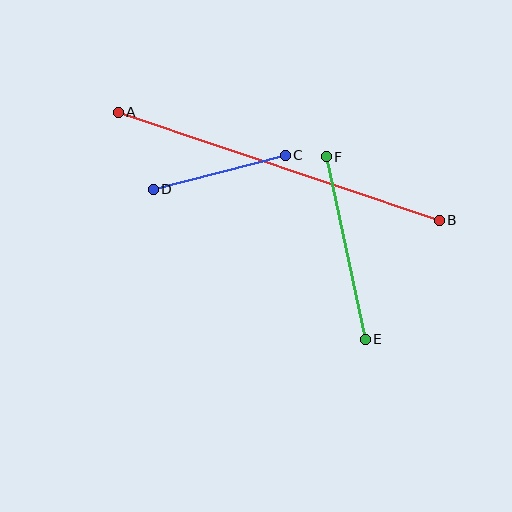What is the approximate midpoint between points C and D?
The midpoint is at approximately (219, 172) pixels.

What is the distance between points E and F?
The distance is approximately 186 pixels.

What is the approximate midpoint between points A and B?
The midpoint is at approximately (279, 166) pixels.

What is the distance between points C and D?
The distance is approximately 136 pixels.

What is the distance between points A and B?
The distance is approximately 339 pixels.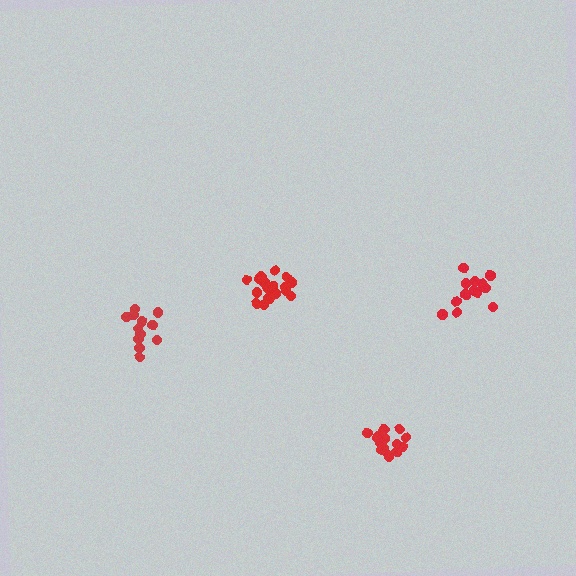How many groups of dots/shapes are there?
There are 4 groups.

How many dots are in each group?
Group 1: 13 dots, Group 2: 19 dots, Group 3: 13 dots, Group 4: 17 dots (62 total).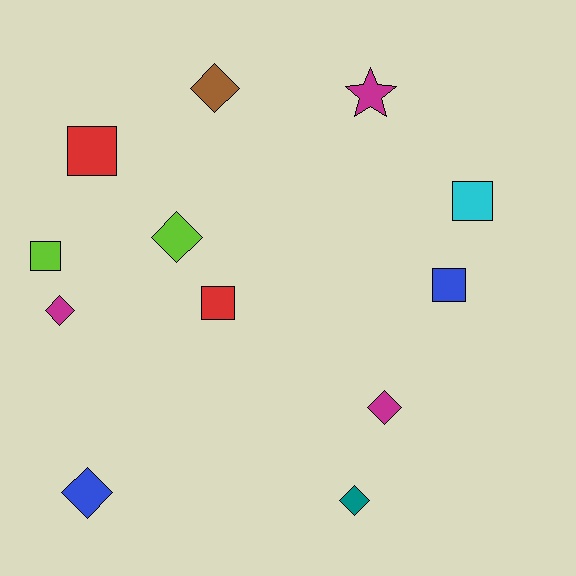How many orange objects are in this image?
There are no orange objects.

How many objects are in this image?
There are 12 objects.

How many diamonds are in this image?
There are 6 diamonds.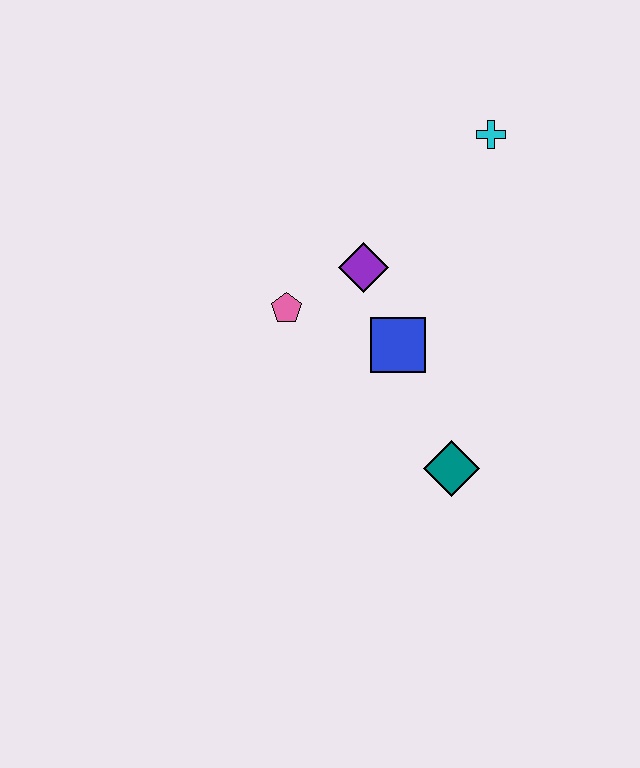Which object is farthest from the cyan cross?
The teal diamond is farthest from the cyan cross.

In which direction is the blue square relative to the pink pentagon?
The blue square is to the right of the pink pentagon.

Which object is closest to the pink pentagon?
The purple diamond is closest to the pink pentagon.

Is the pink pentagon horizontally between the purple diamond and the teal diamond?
No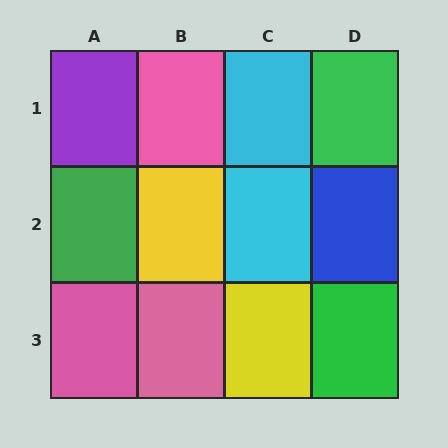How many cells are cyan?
2 cells are cyan.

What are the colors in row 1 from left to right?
Purple, pink, cyan, green.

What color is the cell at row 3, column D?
Green.